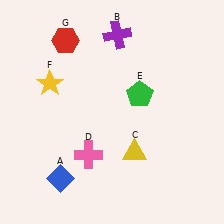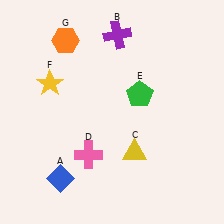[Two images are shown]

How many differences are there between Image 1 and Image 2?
There is 1 difference between the two images.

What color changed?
The hexagon (G) changed from red in Image 1 to orange in Image 2.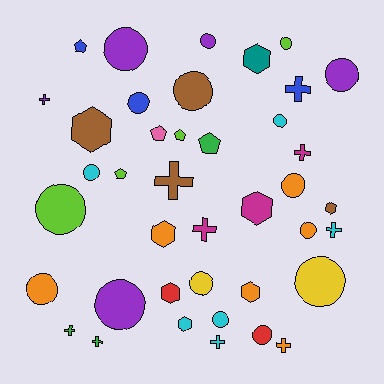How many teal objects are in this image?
There is 1 teal object.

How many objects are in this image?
There are 40 objects.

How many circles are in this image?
There are 17 circles.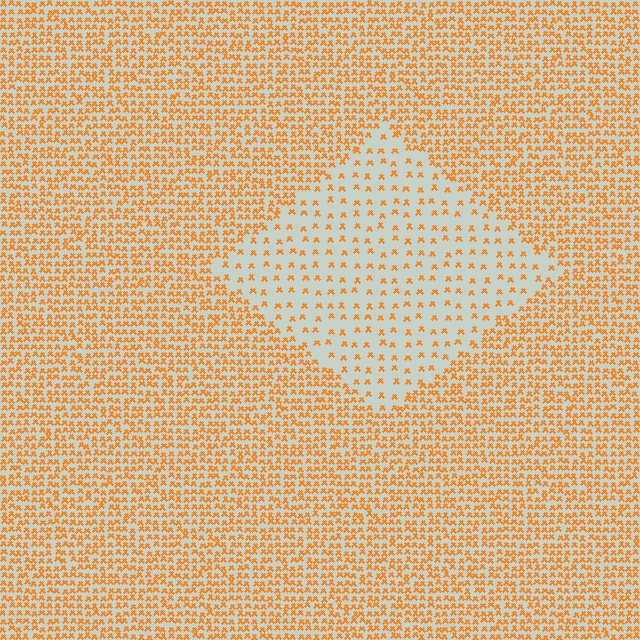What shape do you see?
I see a diamond.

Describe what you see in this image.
The image contains small orange elements arranged at two different densities. A diamond-shaped region is visible where the elements are less densely packed than the surrounding area.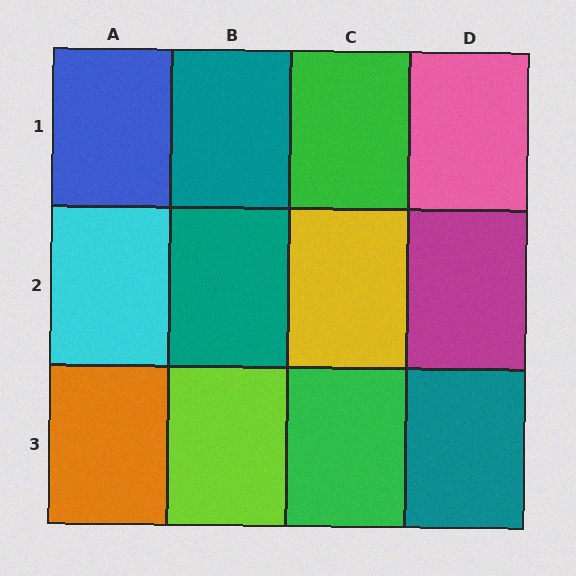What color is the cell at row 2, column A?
Cyan.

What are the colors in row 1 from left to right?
Blue, teal, green, pink.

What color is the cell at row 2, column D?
Magenta.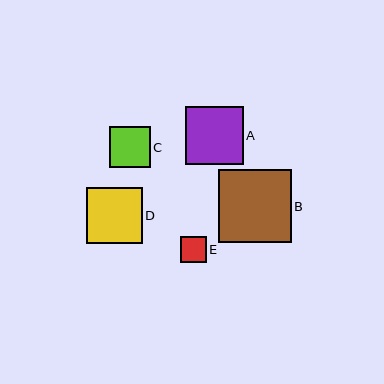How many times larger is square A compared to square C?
Square A is approximately 1.4 times the size of square C.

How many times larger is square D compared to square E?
Square D is approximately 2.2 times the size of square E.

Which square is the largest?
Square B is the largest with a size of approximately 73 pixels.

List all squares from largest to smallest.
From largest to smallest: B, A, D, C, E.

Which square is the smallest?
Square E is the smallest with a size of approximately 26 pixels.